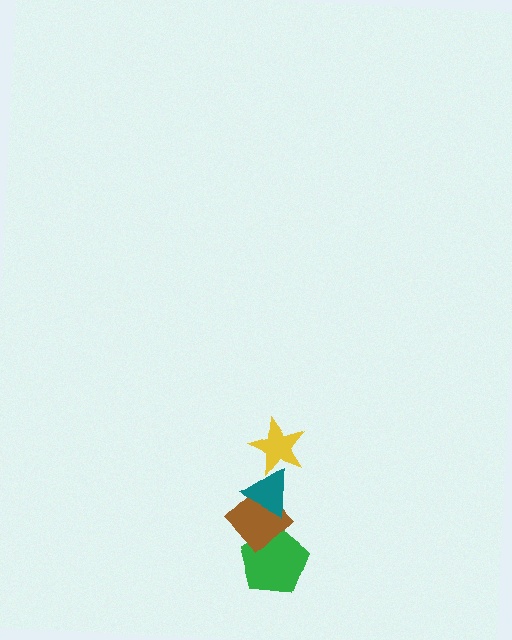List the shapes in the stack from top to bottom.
From top to bottom: the yellow star, the teal triangle, the brown diamond, the green pentagon.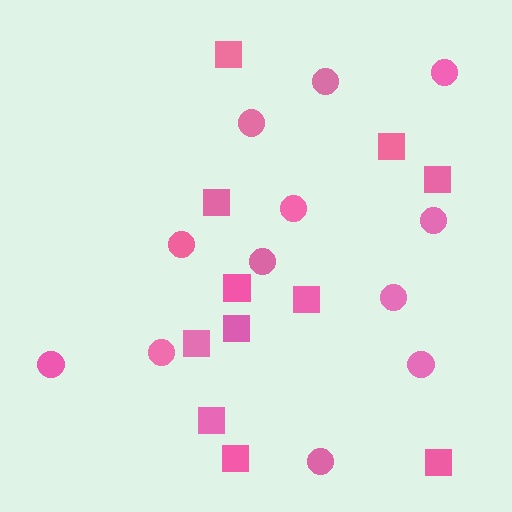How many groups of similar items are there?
There are 2 groups: one group of circles (12) and one group of squares (11).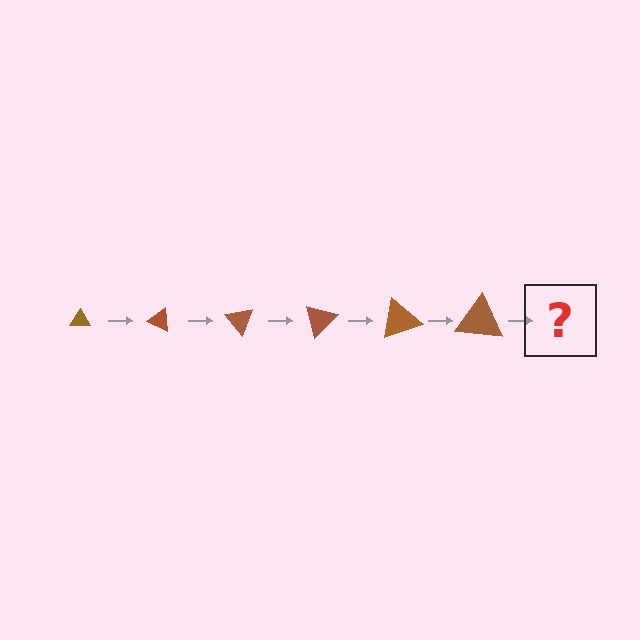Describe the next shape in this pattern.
It should be a triangle, larger than the previous one and rotated 150 degrees from the start.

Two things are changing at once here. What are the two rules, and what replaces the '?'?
The two rules are that the triangle grows larger each step and it rotates 25 degrees each step. The '?' should be a triangle, larger than the previous one and rotated 150 degrees from the start.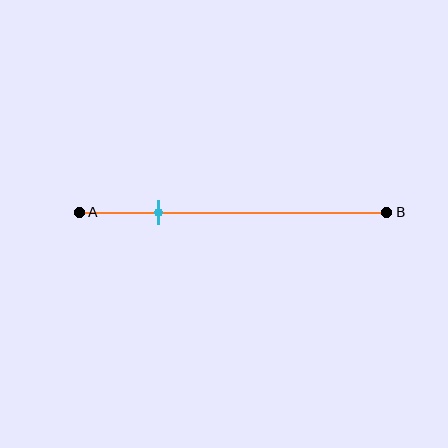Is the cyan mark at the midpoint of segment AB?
No, the mark is at about 25% from A, not at the 50% midpoint.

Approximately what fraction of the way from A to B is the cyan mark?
The cyan mark is approximately 25% of the way from A to B.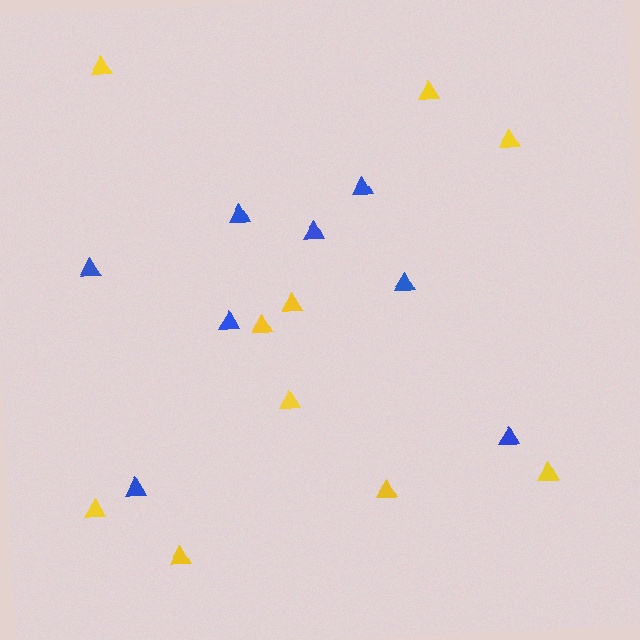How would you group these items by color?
There are 2 groups: one group of yellow triangles (10) and one group of blue triangles (8).